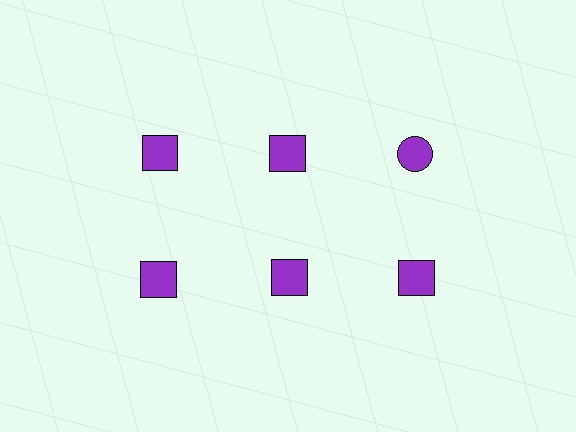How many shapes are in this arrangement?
There are 6 shapes arranged in a grid pattern.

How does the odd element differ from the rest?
It has a different shape: circle instead of square.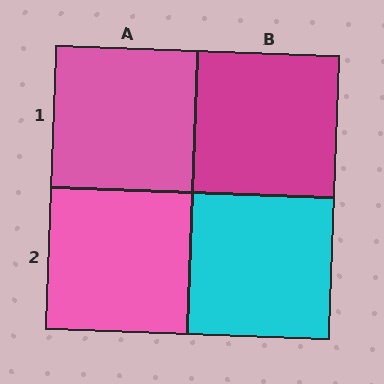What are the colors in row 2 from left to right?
Pink, cyan.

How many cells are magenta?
1 cell is magenta.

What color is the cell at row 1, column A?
Pink.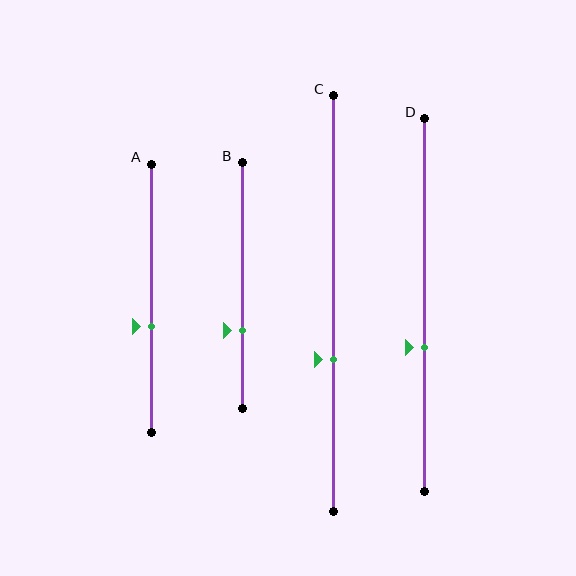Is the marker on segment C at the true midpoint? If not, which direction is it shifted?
No, the marker on segment C is shifted downward by about 13% of the segment length.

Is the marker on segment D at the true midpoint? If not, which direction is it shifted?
No, the marker on segment D is shifted downward by about 11% of the segment length.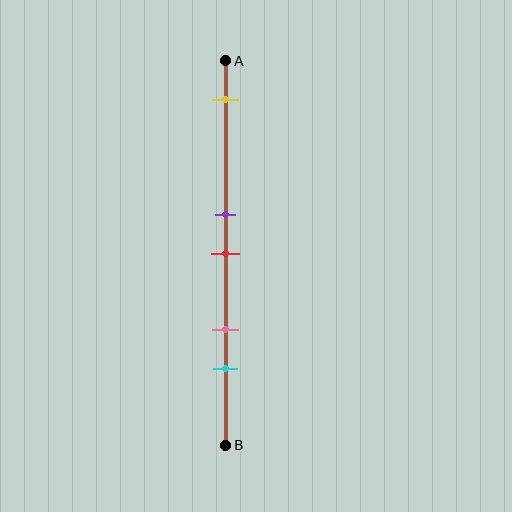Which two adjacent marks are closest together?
The purple and red marks are the closest adjacent pair.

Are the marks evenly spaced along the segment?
No, the marks are not evenly spaced.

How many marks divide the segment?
There are 5 marks dividing the segment.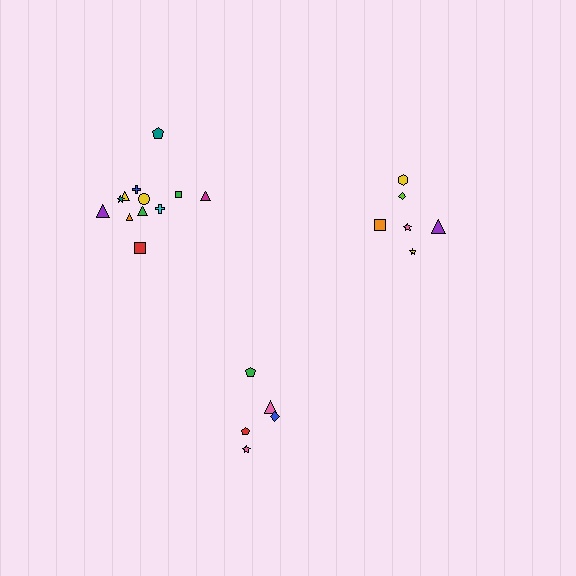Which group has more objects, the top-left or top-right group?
The top-left group.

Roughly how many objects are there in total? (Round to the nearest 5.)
Roughly 25 objects in total.